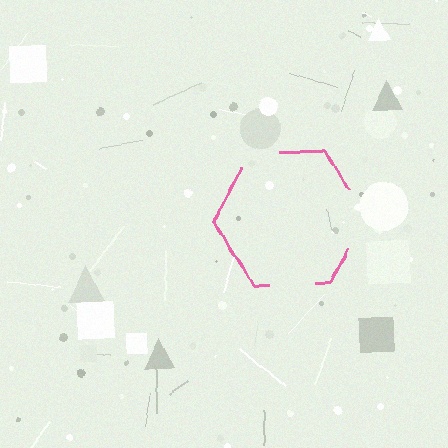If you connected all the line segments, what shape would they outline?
They would outline a hexagon.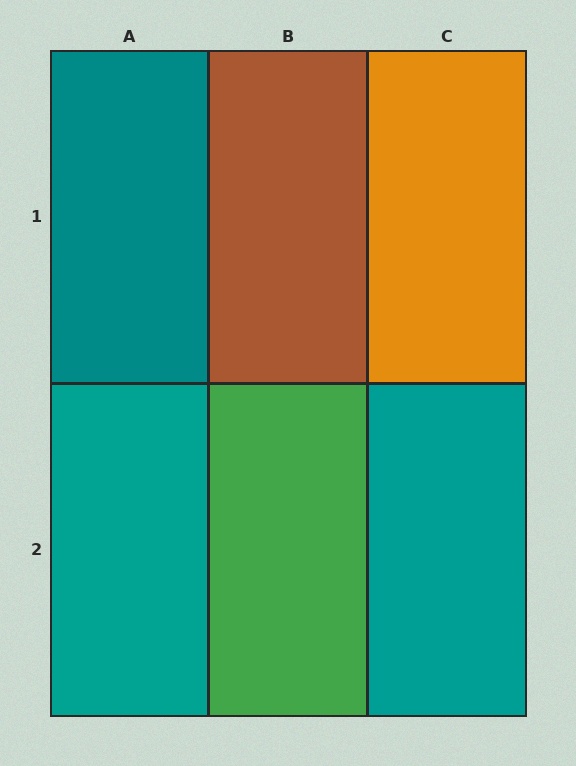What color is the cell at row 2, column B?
Green.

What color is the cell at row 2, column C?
Teal.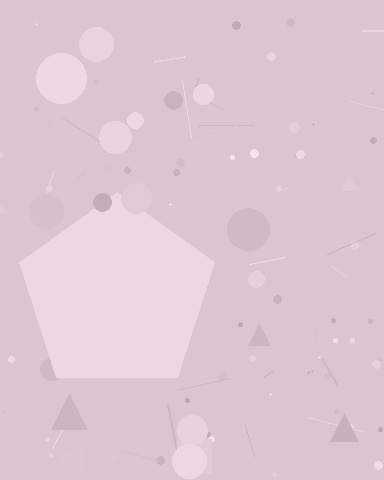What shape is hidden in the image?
A pentagon is hidden in the image.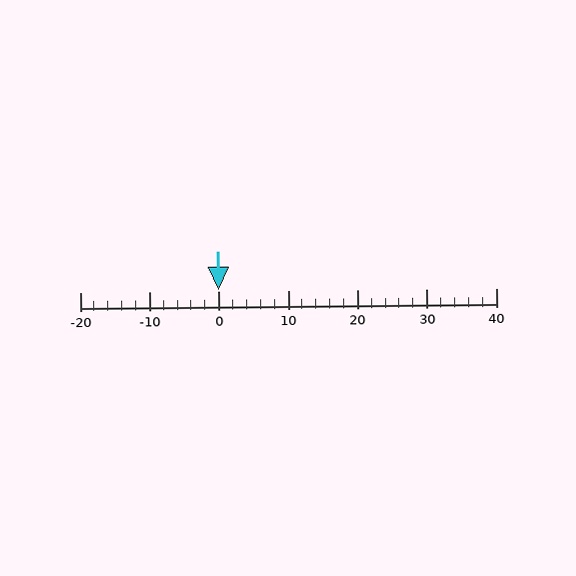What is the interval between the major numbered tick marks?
The major tick marks are spaced 10 units apart.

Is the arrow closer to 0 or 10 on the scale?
The arrow is closer to 0.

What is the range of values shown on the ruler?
The ruler shows values from -20 to 40.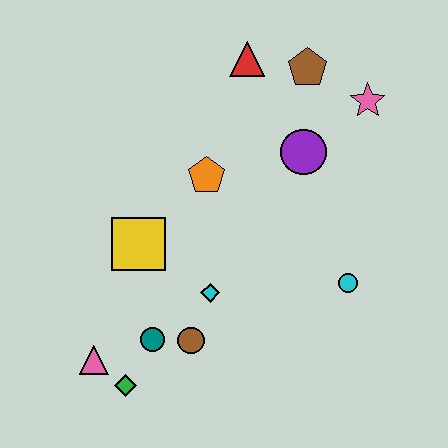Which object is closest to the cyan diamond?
The brown circle is closest to the cyan diamond.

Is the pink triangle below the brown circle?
Yes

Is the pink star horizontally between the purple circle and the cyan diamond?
No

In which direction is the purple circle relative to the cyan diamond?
The purple circle is above the cyan diamond.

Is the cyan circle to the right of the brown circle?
Yes